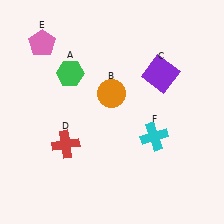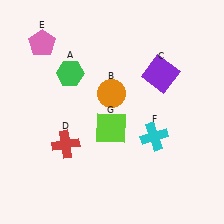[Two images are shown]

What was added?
A lime square (G) was added in Image 2.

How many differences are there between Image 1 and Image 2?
There is 1 difference between the two images.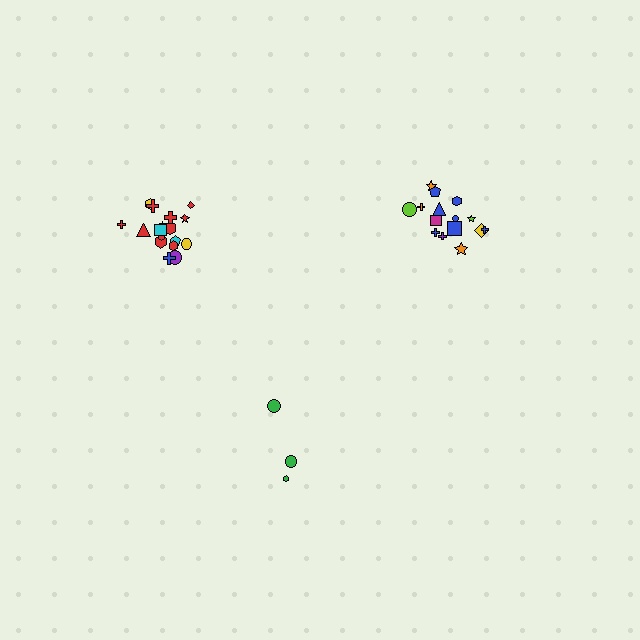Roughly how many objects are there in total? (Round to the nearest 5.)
Roughly 35 objects in total.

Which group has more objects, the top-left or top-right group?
The top-left group.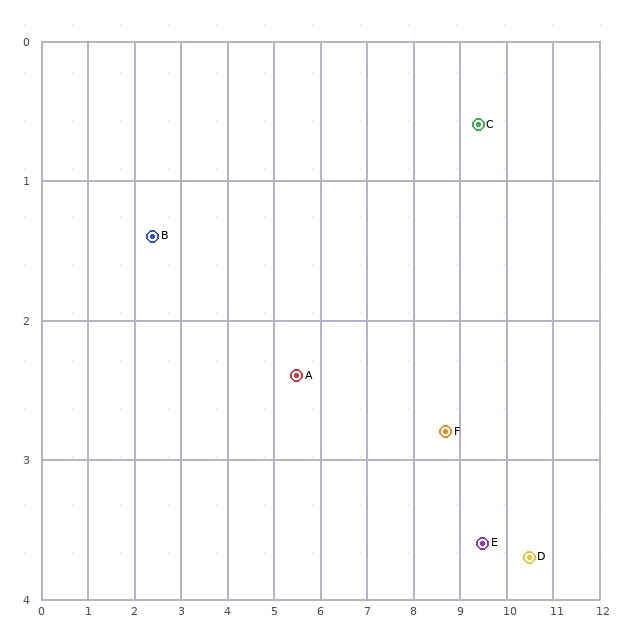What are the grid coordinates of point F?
Point F is at approximately (8.7, 2.8).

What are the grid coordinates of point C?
Point C is at approximately (9.4, 0.6).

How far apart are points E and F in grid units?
Points E and F are about 1.1 grid units apart.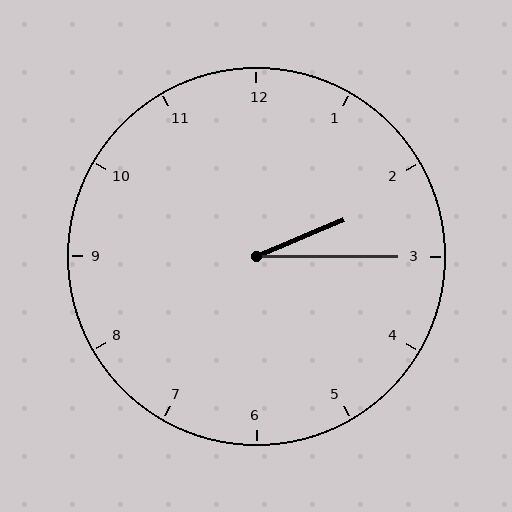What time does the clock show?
2:15.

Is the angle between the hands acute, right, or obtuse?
It is acute.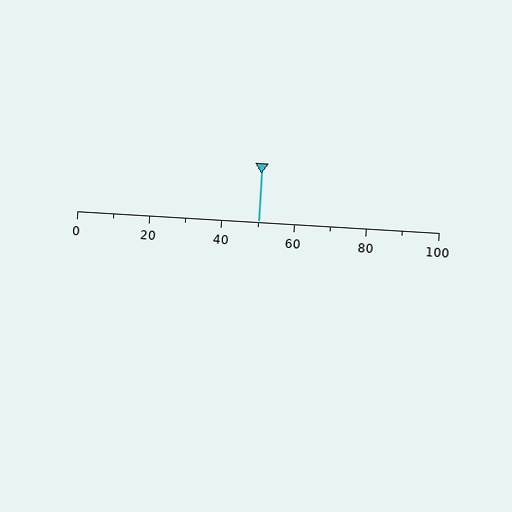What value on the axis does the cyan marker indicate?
The marker indicates approximately 50.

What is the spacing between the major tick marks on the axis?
The major ticks are spaced 20 apart.